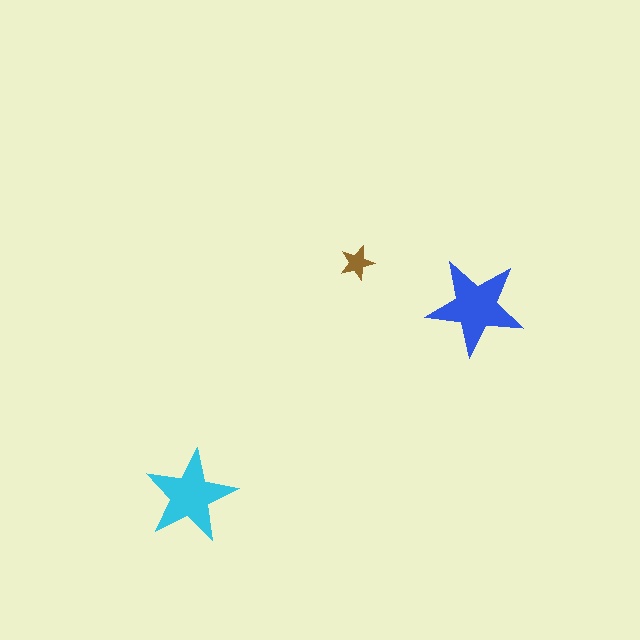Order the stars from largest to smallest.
the blue one, the cyan one, the brown one.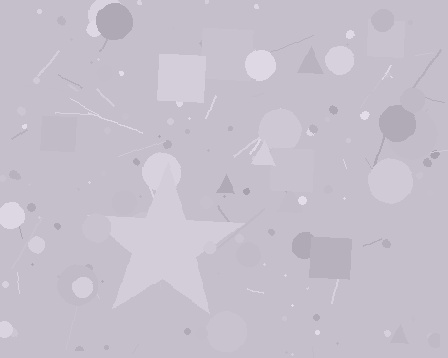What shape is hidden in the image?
A star is hidden in the image.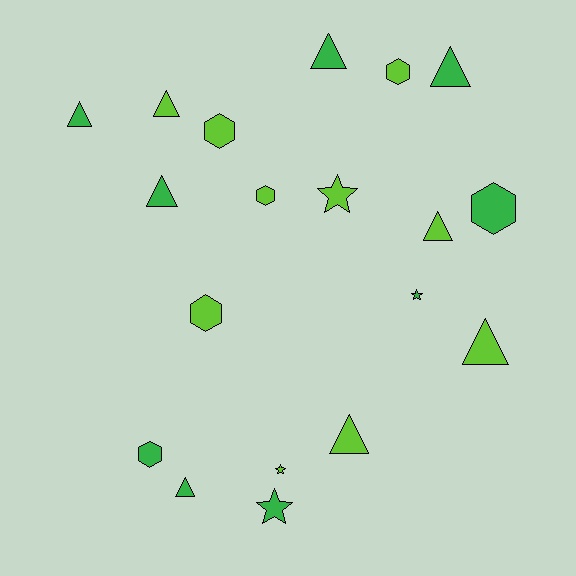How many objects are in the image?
There are 19 objects.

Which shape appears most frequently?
Triangle, with 9 objects.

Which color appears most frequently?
Lime, with 10 objects.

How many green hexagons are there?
There are 2 green hexagons.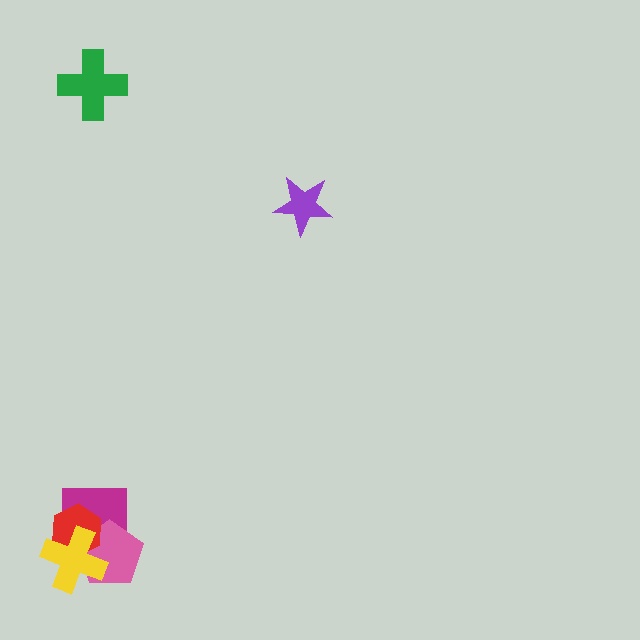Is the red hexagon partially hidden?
Yes, it is partially covered by another shape.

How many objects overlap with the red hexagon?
3 objects overlap with the red hexagon.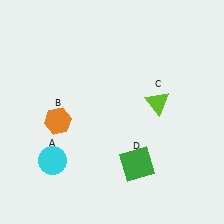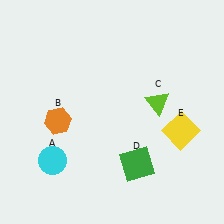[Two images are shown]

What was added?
A yellow square (E) was added in Image 2.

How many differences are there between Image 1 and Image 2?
There is 1 difference between the two images.